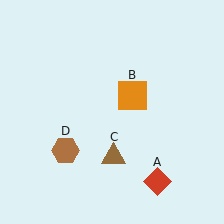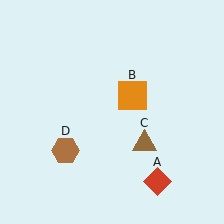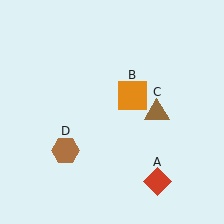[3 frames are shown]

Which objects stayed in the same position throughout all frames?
Red diamond (object A) and orange square (object B) and brown hexagon (object D) remained stationary.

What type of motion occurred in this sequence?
The brown triangle (object C) rotated counterclockwise around the center of the scene.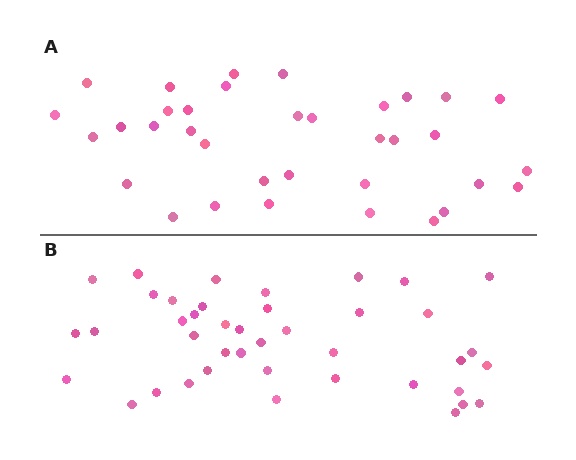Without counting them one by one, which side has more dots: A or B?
Region B (the bottom region) has more dots.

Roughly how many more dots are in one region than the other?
Region B has about 6 more dots than region A.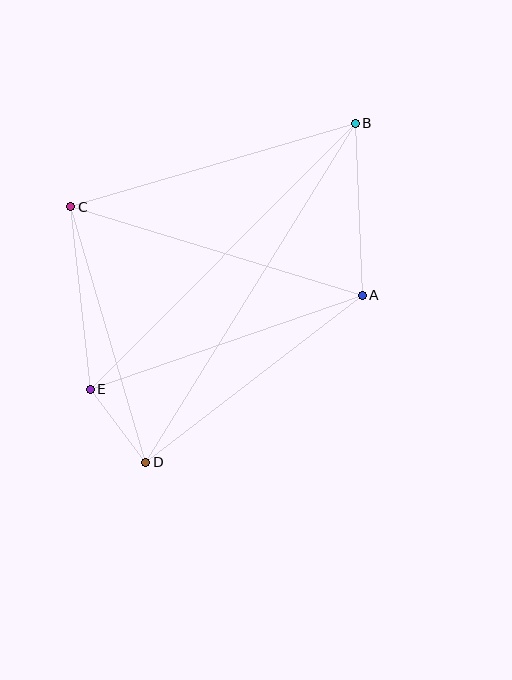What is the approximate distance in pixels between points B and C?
The distance between B and C is approximately 297 pixels.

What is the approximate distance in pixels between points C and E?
The distance between C and E is approximately 183 pixels.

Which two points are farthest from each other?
Points B and D are farthest from each other.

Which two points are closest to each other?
Points D and E are closest to each other.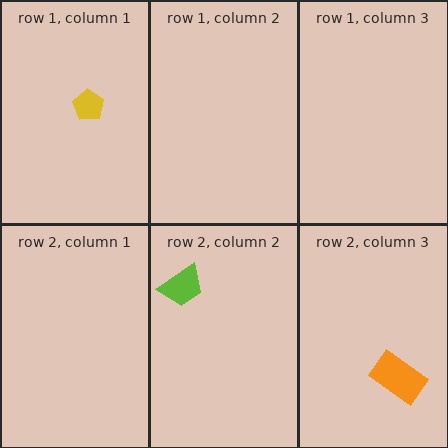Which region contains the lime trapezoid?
The row 2, column 2 region.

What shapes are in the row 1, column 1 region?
The yellow pentagon.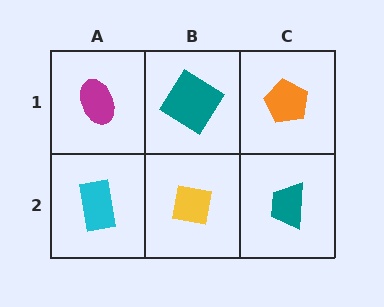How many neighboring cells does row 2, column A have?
2.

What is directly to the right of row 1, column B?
An orange pentagon.